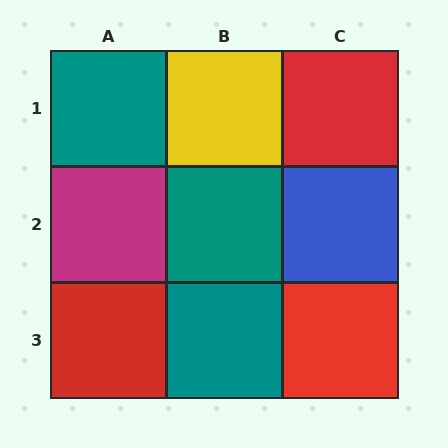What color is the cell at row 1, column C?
Red.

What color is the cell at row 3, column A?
Red.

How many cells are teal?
3 cells are teal.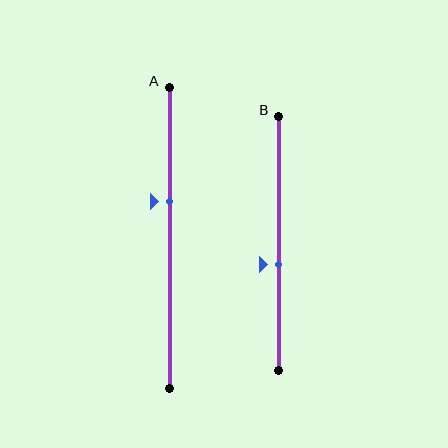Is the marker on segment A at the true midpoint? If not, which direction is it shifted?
No, the marker on segment A is shifted upward by about 12% of the segment length.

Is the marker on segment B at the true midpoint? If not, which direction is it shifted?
No, the marker on segment B is shifted downward by about 8% of the segment length.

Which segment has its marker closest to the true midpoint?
Segment B has its marker closest to the true midpoint.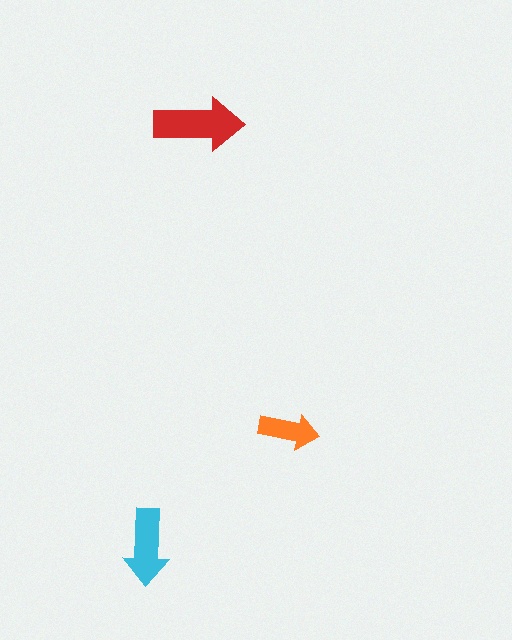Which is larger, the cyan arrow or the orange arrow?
The cyan one.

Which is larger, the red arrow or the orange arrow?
The red one.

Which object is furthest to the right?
The orange arrow is rightmost.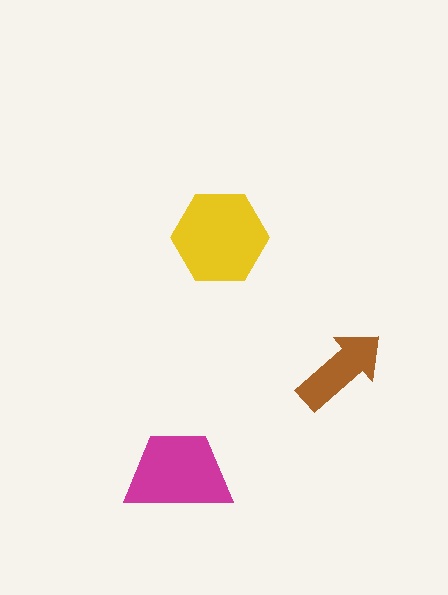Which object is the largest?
The yellow hexagon.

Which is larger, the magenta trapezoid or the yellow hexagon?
The yellow hexagon.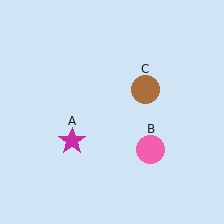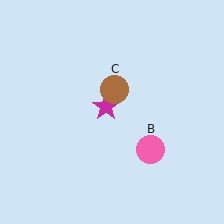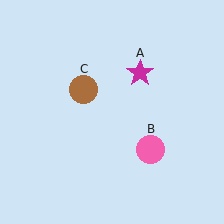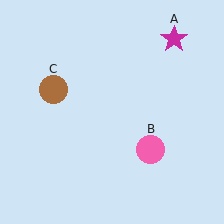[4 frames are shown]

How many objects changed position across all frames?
2 objects changed position: magenta star (object A), brown circle (object C).